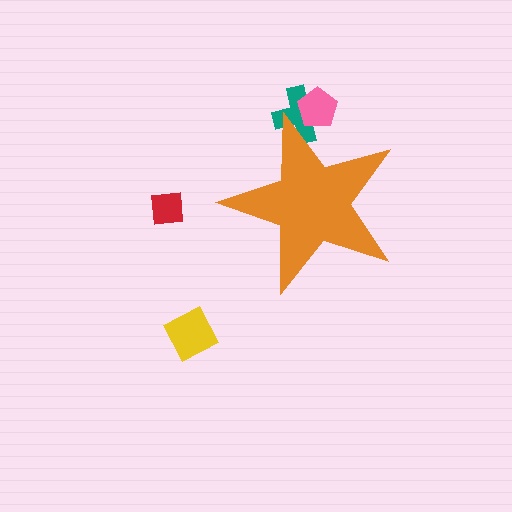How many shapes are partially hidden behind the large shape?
2 shapes are partially hidden.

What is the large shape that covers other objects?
An orange star.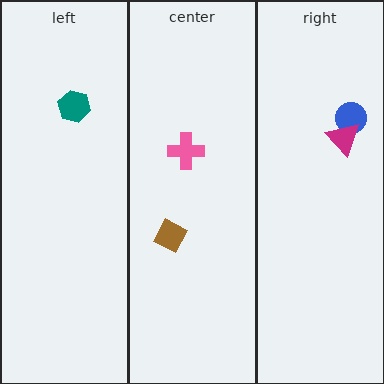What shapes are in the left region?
The teal hexagon.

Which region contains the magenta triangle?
The right region.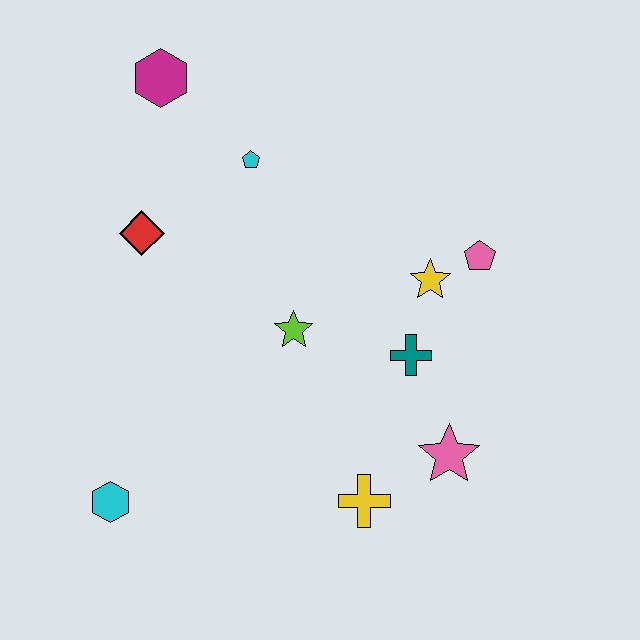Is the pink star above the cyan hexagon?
Yes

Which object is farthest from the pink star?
The magenta hexagon is farthest from the pink star.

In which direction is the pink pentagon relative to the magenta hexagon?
The pink pentagon is to the right of the magenta hexagon.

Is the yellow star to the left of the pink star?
Yes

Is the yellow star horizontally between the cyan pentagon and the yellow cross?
No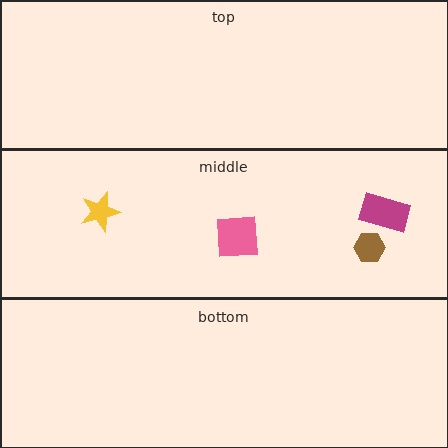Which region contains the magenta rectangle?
The middle region.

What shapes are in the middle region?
The yellow star, the magenta rectangle, the pink square, the brown hexagon.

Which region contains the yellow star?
The middle region.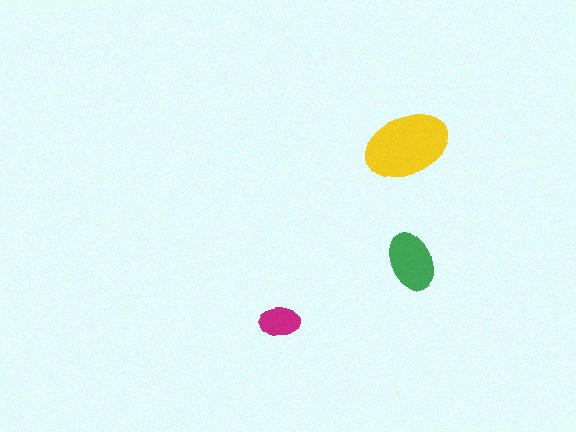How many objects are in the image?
There are 3 objects in the image.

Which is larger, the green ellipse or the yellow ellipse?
The yellow one.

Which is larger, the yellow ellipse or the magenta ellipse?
The yellow one.